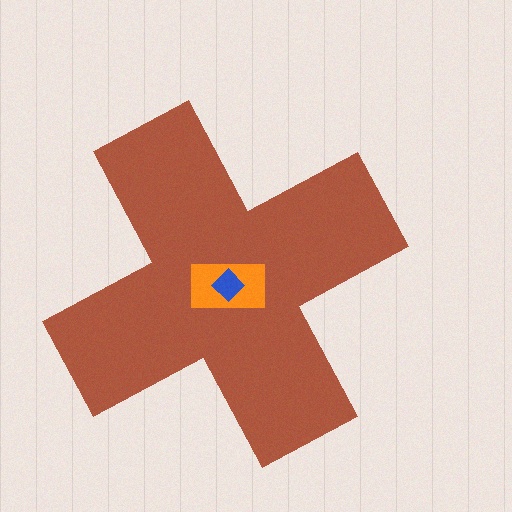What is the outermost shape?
The brown cross.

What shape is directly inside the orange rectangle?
The blue diamond.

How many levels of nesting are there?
3.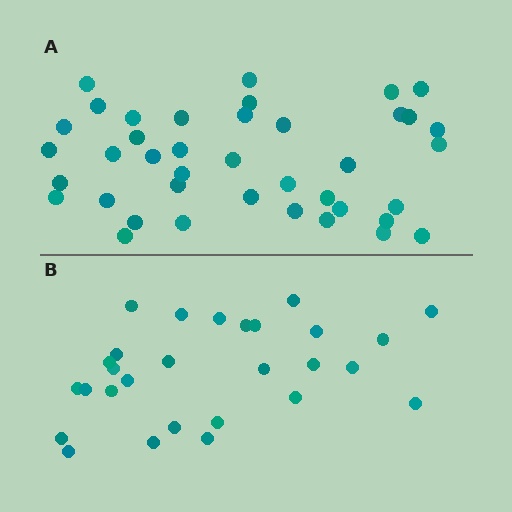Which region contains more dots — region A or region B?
Region A (the top region) has more dots.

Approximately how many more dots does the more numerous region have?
Region A has roughly 12 or so more dots than region B.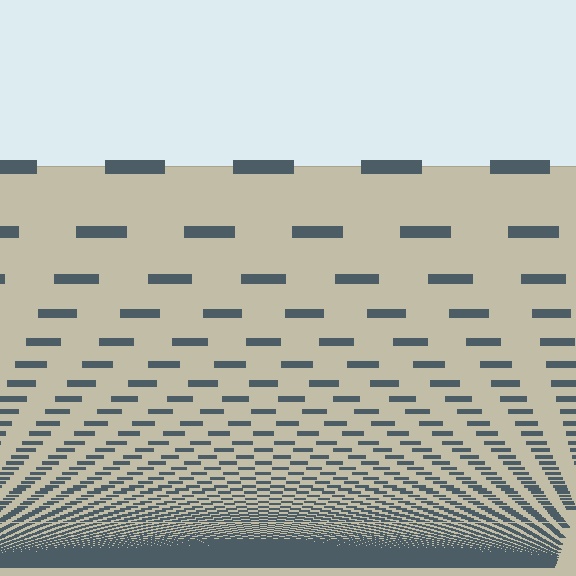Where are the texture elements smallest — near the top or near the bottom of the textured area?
Near the bottom.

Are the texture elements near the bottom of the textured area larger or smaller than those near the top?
Smaller. The gradient is inverted — elements near the bottom are smaller and denser.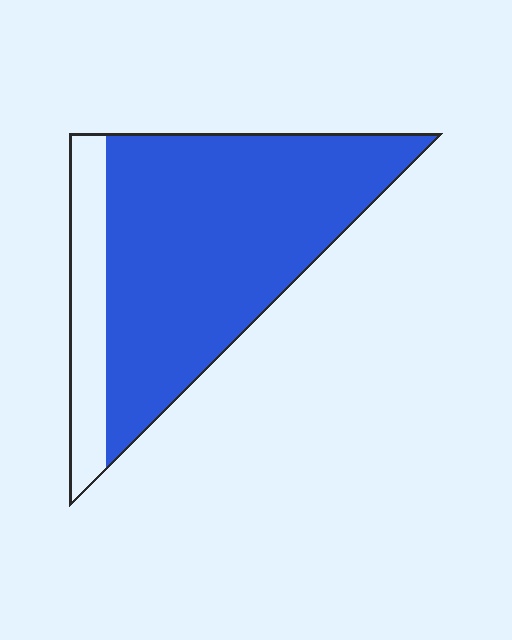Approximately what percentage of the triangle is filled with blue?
Approximately 80%.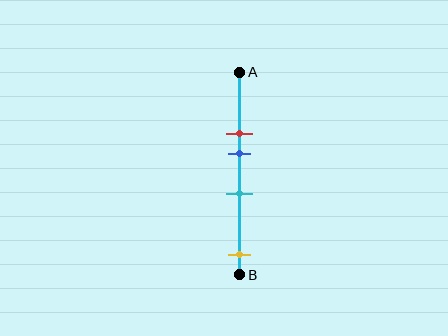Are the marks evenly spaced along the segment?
No, the marks are not evenly spaced.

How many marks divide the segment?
There are 4 marks dividing the segment.